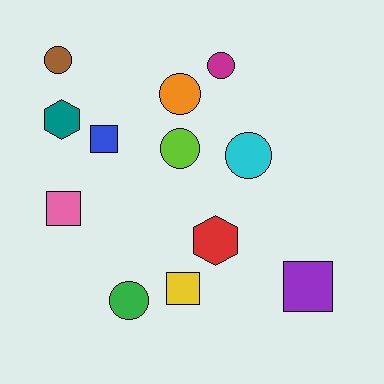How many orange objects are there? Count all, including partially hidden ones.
There is 1 orange object.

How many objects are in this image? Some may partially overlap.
There are 12 objects.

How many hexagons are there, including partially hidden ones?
There are 2 hexagons.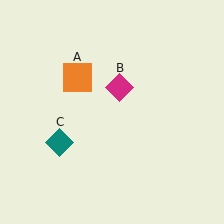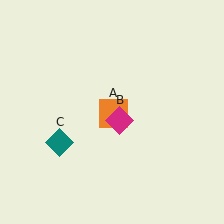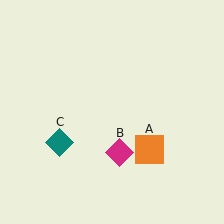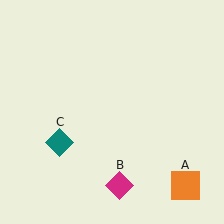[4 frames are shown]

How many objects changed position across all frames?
2 objects changed position: orange square (object A), magenta diamond (object B).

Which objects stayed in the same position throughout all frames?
Teal diamond (object C) remained stationary.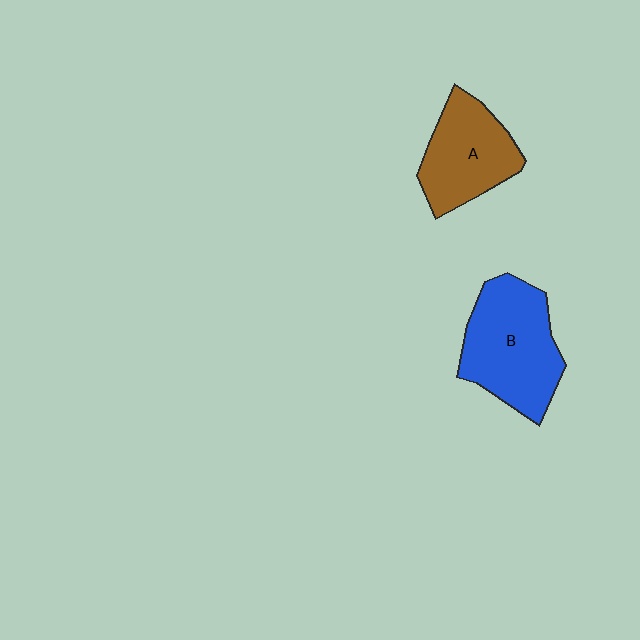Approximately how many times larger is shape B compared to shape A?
Approximately 1.3 times.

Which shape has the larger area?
Shape B (blue).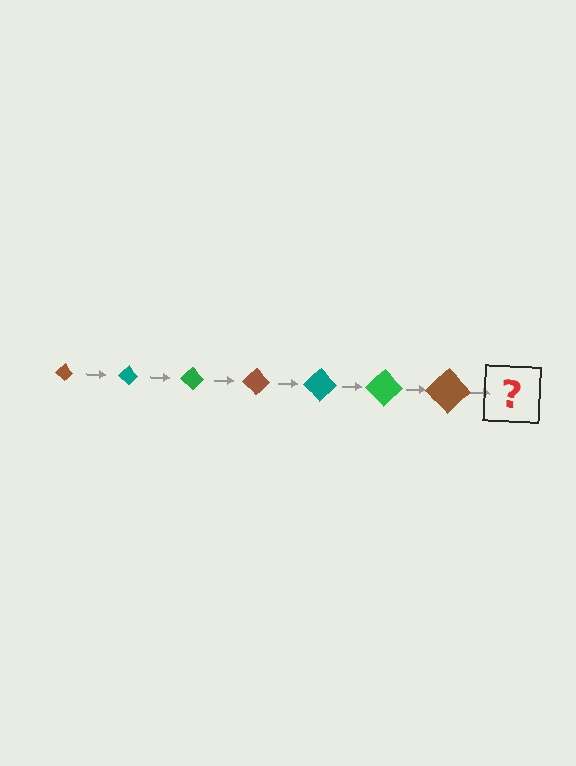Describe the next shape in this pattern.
It should be a teal diamond, larger than the previous one.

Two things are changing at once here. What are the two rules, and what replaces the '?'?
The two rules are that the diamond grows larger each step and the color cycles through brown, teal, and green. The '?' should be a teal diamond, larger than the previous one.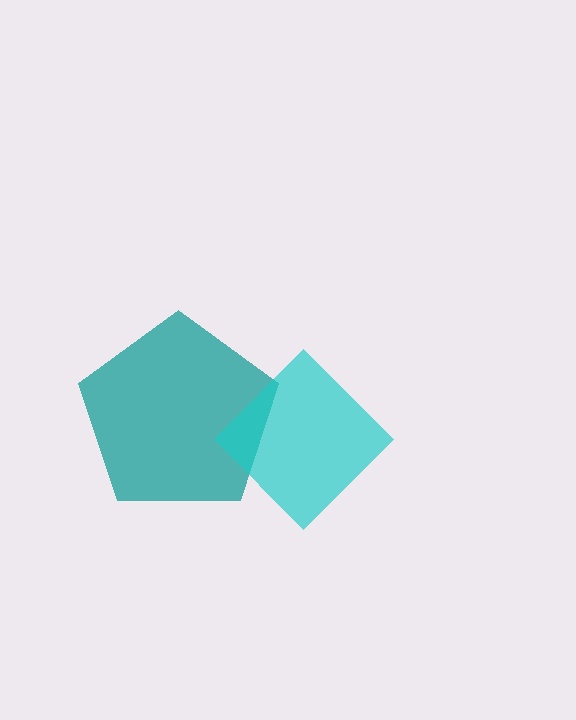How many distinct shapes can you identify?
There are 2 distinct shapes: a teal pentagon, a cyan diamond.